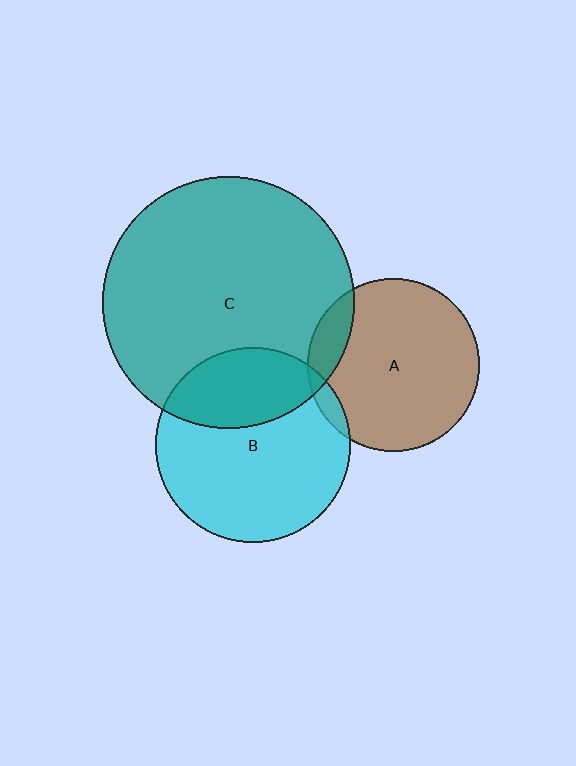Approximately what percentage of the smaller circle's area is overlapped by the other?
Approximately 10%.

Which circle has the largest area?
Circle C (teal).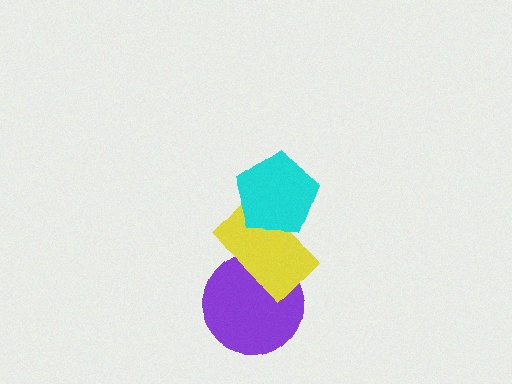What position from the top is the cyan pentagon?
The cyan pentagon is 1st from the top.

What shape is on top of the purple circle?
The yellow rectangle is on top of the purple circle.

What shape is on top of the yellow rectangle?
The cyan pentagon is on top of the yellow rectangle.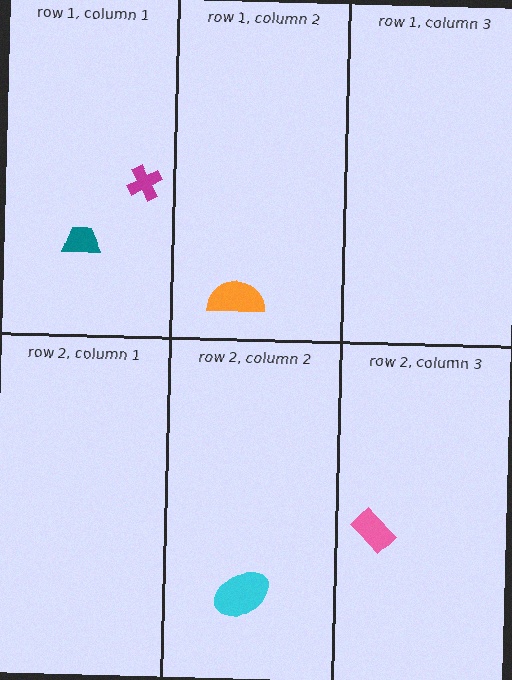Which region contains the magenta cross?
The row 1, column 1 region.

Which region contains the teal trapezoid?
The row 1, column 1 region.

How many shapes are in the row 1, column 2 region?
1.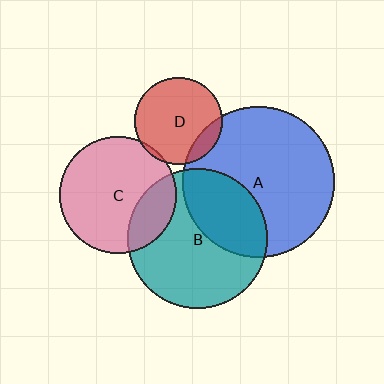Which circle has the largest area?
Circle A (blue).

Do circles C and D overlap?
Yes.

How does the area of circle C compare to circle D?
Approximately 1.8 times.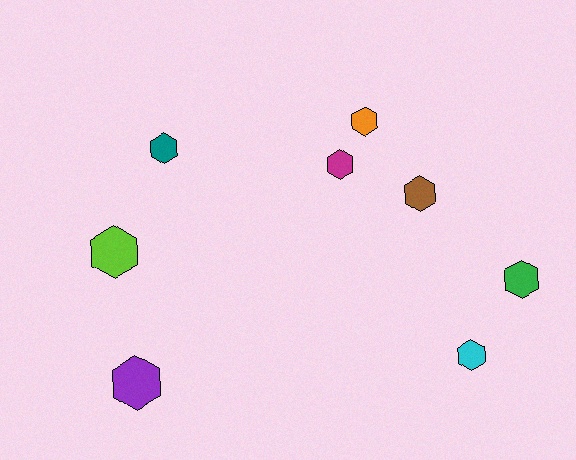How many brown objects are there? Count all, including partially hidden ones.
There is 1 brown object.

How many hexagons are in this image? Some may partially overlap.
There are 8 hexagons.